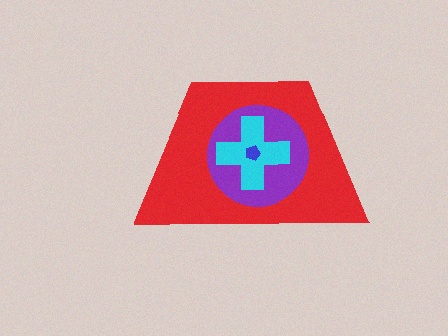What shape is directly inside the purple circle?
The cyan cross.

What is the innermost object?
The blue pentagon.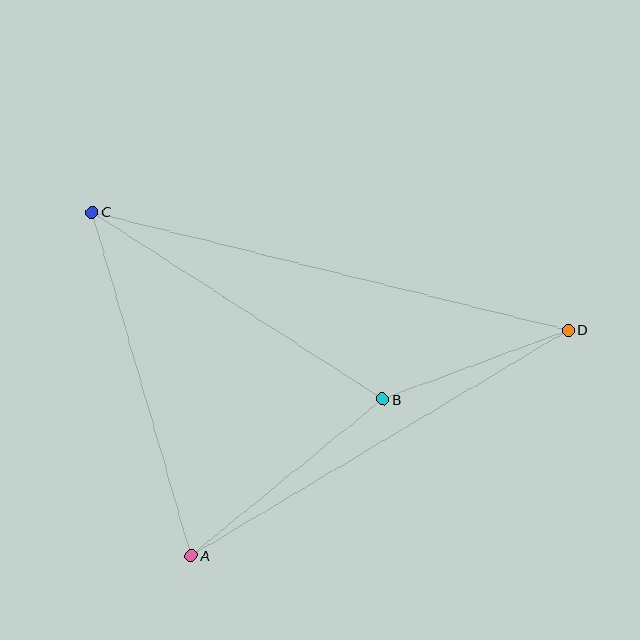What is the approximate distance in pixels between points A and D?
The distance between A and D is approximately 439 pixels.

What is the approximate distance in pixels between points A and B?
The distance between A and B is approximately 248 pixels.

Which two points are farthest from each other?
Points C and D are farthest from each other.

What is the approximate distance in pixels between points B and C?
The distance between B and C is approximately 346 pixels.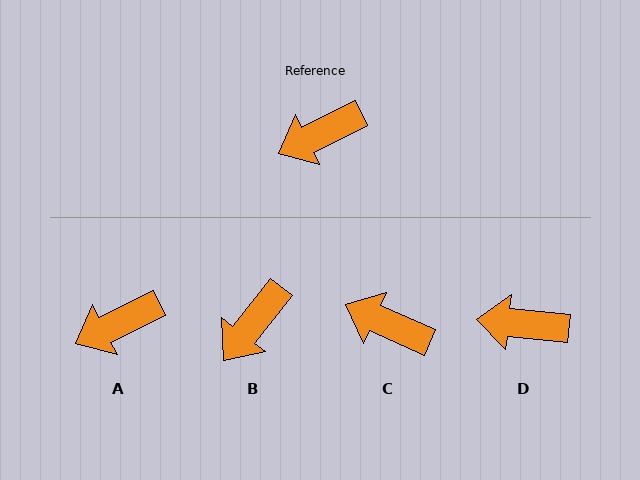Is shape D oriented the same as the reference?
No, it is off by about 31 degrees.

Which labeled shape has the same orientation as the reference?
A.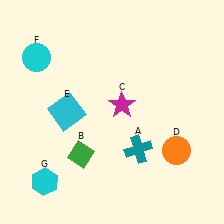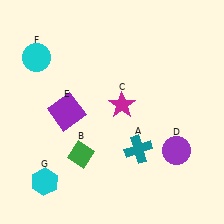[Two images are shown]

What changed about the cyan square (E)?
In Image 1, E is cyan. In Image 2, it changed to purple.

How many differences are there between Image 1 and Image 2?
There are 2 differences between the two images.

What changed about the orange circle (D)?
In Image 1, D is orange. In Image 2, it changed to purple.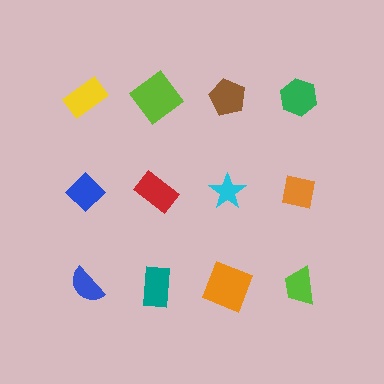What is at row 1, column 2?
A lime diamond.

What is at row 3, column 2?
A teal rectangle.